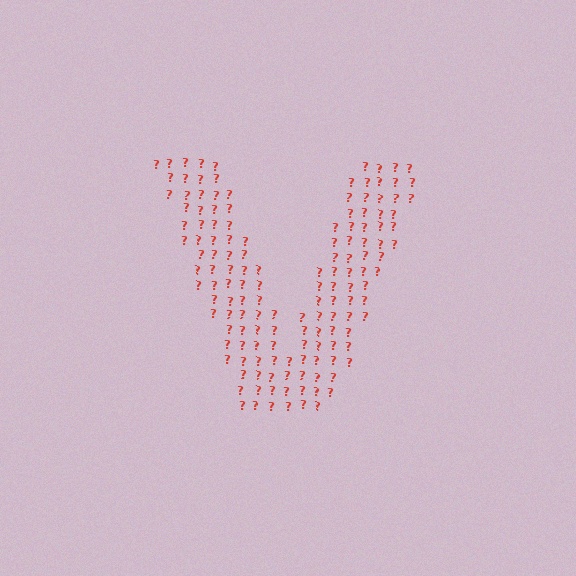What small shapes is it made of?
It is made of small question marks.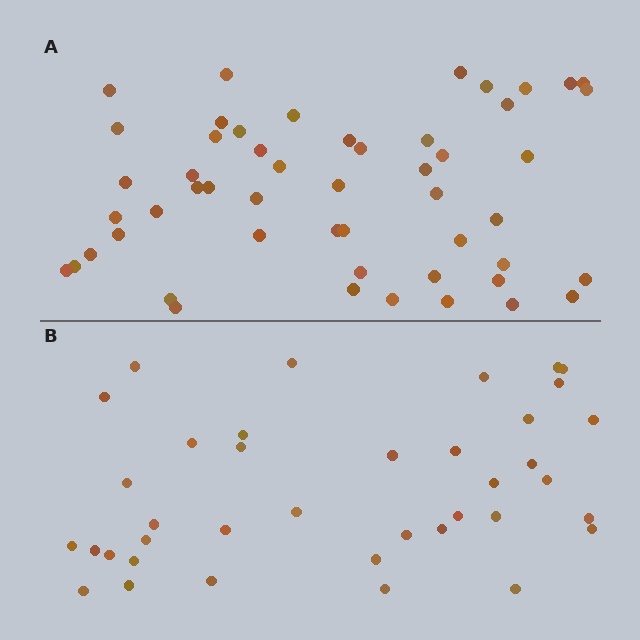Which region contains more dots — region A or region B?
Region A (the top region) has more dots.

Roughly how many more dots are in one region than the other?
Region A has approximately 15 more dots than region B.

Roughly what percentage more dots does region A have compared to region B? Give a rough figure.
About 35% more.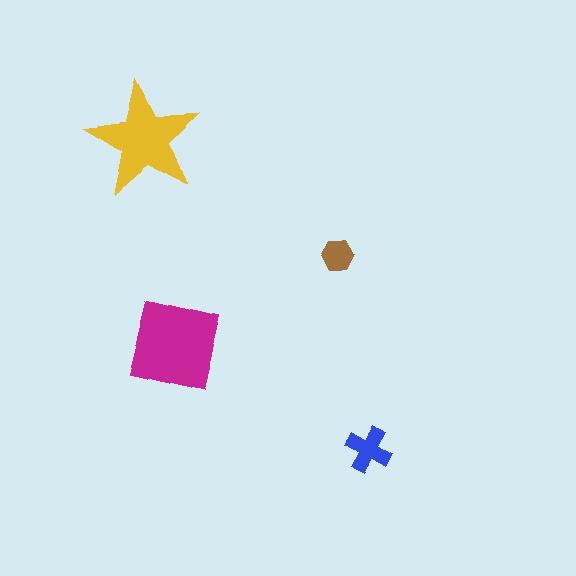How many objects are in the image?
There are 4 objects in the image.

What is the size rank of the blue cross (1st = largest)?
3rd.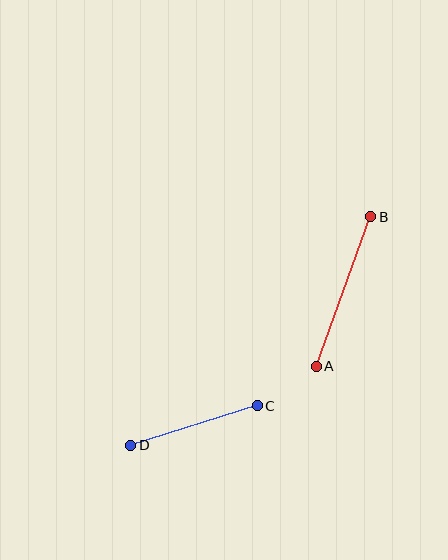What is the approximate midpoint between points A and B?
The midpoint is at approximately (343, 292) pixels.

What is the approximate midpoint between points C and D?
The midpoint is at approximately (194, 426) pixels.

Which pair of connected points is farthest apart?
Points A and B are farthest apart.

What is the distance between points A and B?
The distance is approximately 160 pixels.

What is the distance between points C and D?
The distance is approximately 133 pixels.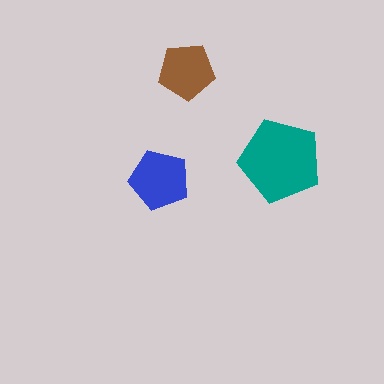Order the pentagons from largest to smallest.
the teal one, the blue one, the brown one.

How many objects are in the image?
There are 3 objects in the image.